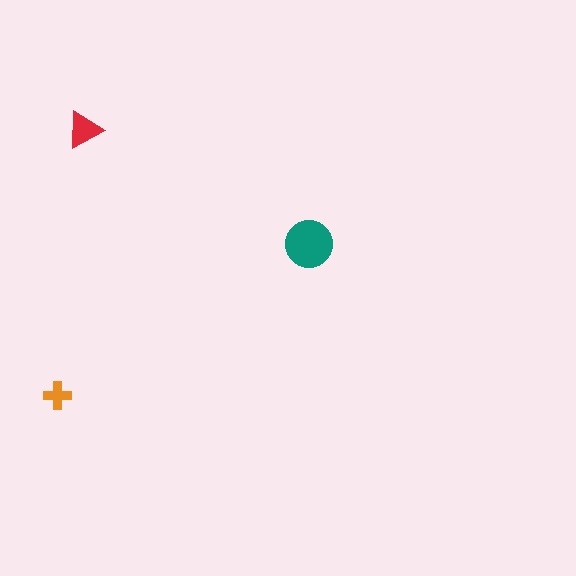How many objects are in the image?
There are 3 objects in the image.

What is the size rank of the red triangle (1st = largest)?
2nd.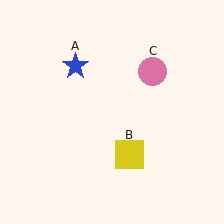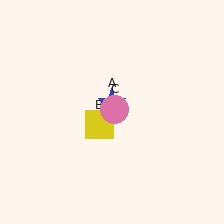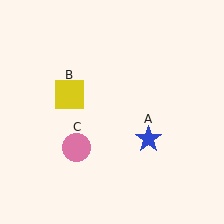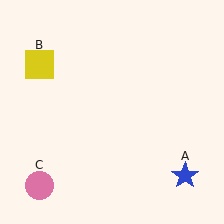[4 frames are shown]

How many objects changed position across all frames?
3 objects changed position: blue star (object A), yellow square (object B), pink circle (object C).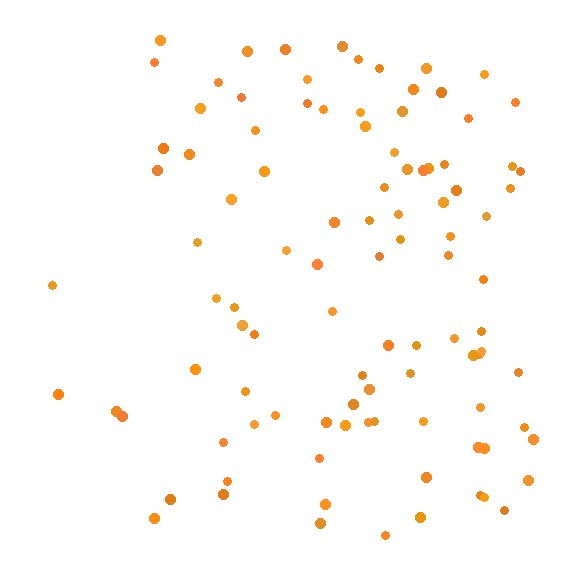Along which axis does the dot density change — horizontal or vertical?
Horizontal.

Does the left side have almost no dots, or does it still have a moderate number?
Still a moderate number, just noticeably fewer than the right.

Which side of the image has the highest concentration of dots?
The right.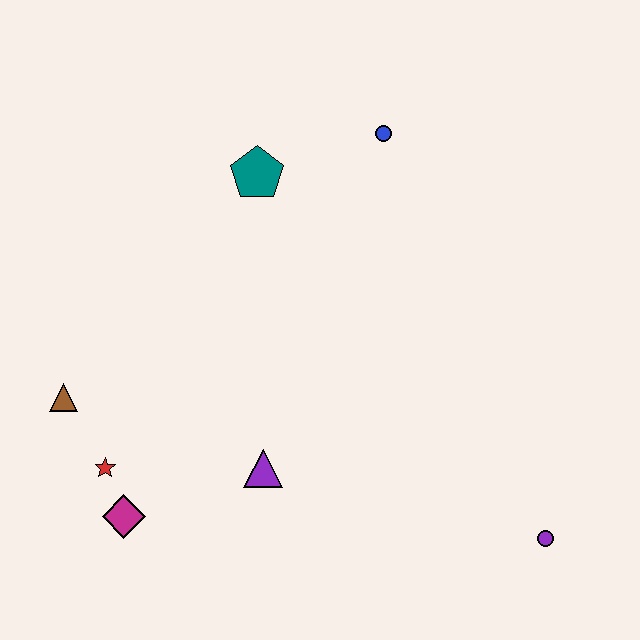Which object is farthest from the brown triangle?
The purple circle is farthest from the brown triangle.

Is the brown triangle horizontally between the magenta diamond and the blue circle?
No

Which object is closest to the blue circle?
The teal pentagon is closest to the blue circle.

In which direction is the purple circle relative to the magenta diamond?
The purple circle is to the right of the magenta diamond.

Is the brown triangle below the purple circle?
No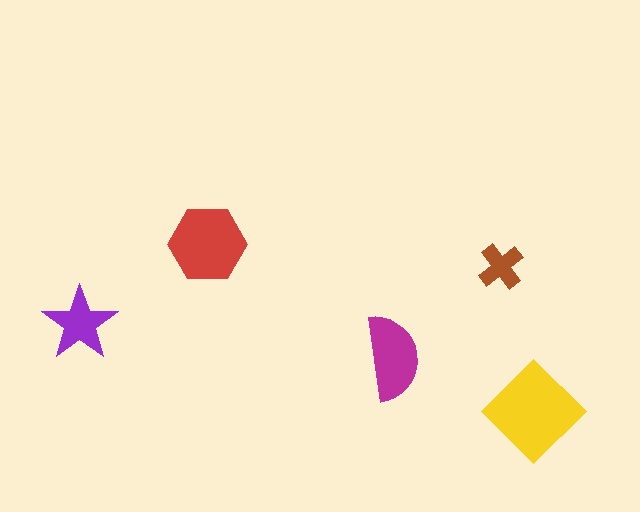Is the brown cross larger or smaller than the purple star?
Smaller.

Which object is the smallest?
The brown cross.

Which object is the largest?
The yellow diamond.